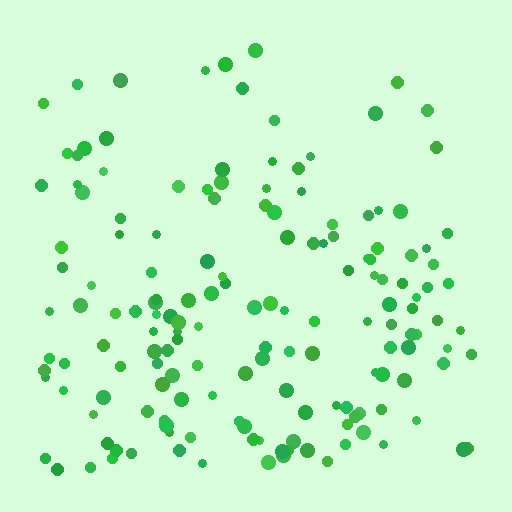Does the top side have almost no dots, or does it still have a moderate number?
Still a moderate number, just noticeably fewer than the bottom.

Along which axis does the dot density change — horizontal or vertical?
Vertical.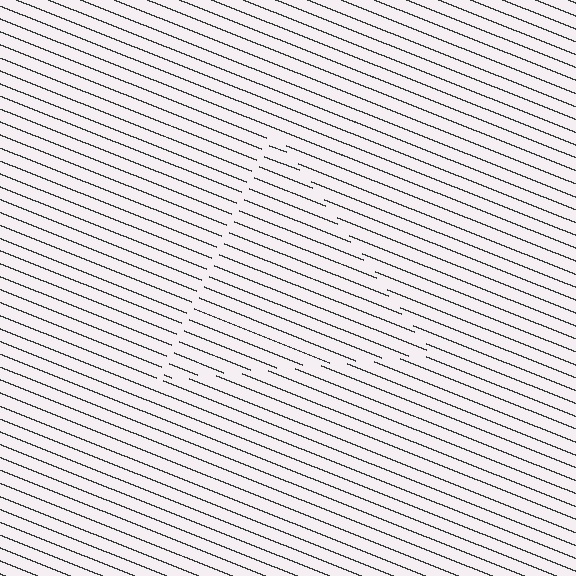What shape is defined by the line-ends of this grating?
An illusory triangle. The interior of the shape contains the same grating, shifted by half a period — the contour is defined by the phase discontinuity where line-ends from the inner and outer gratings abut.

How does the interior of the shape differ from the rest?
The interior of the shape contains the same grating, shifted by half a period — the contour is defined by the phase discontinuity where line-ends from the inner and outer gratings abut.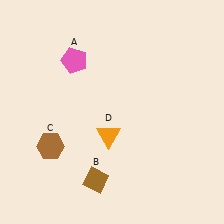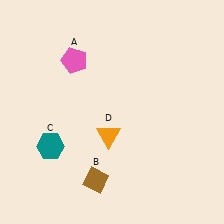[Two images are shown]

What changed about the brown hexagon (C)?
In Image 1, C is brown. In Image 2, it changed to teal.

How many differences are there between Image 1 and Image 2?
There is 1 difference between the two images.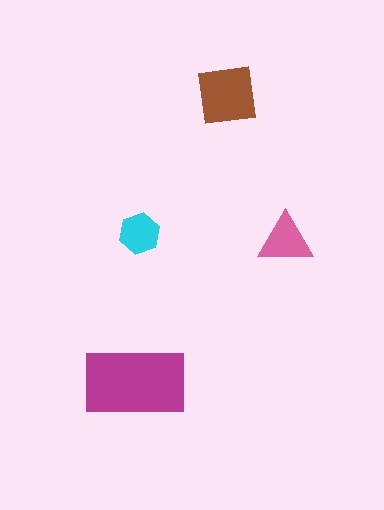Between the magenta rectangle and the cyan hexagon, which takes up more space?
The magenta rectangle.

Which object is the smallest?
The cyan hexagon.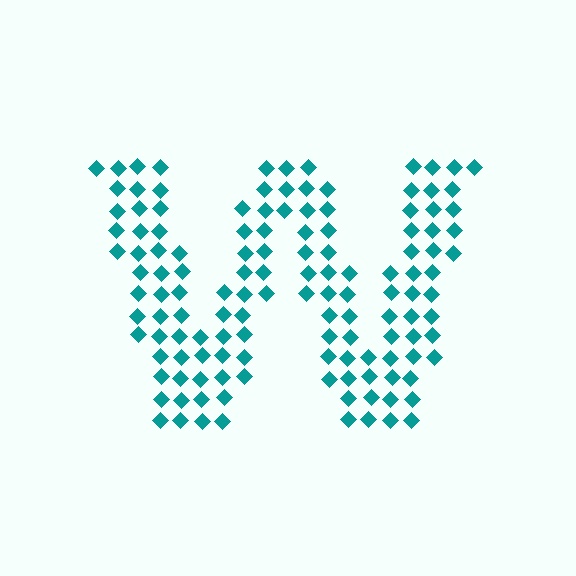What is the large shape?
The large shape is the letter W.